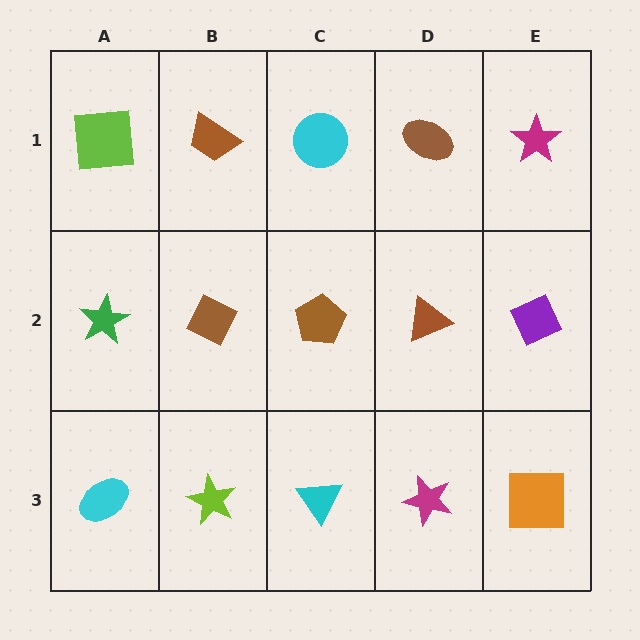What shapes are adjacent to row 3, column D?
A brown triangle (row 2, column D), a cyan triangle (row 3, column C), an orange square (row 3, column E).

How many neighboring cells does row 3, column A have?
2.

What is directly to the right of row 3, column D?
An orange square.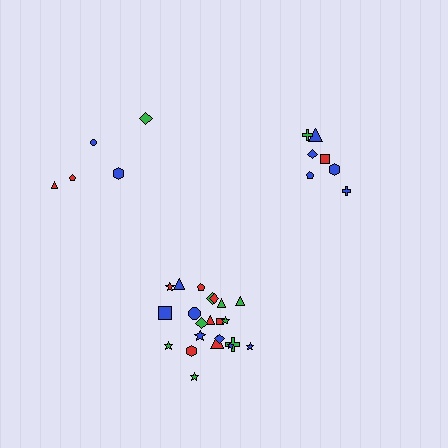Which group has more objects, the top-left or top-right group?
The top-right group.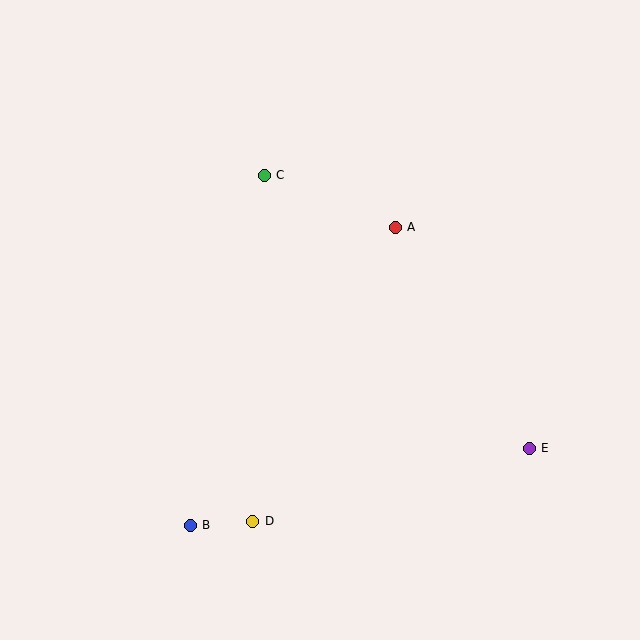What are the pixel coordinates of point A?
Point A is at (395, 227).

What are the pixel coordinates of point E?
Point E is at (529, 448).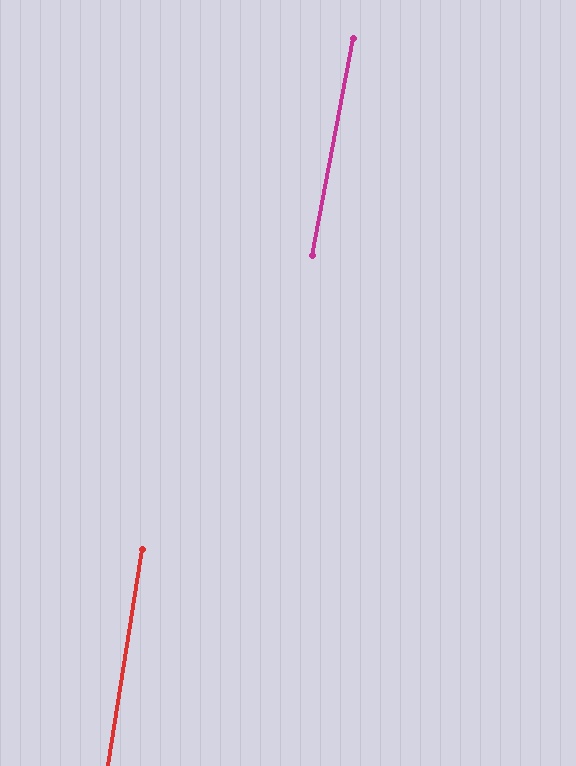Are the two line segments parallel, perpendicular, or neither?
Parallel — their directions differ by only 1.8°.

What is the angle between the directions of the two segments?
Approximately 2 degrees.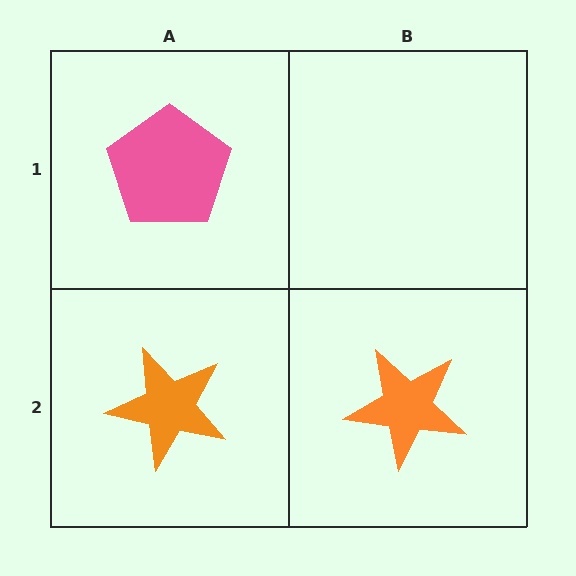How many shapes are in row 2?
2 shapes.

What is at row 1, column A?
A pink pentagon.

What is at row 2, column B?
An orange star.